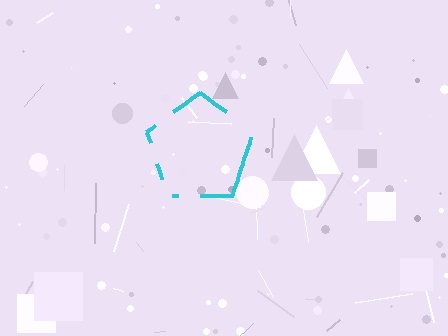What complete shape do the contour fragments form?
The contour fragments form a pentagon.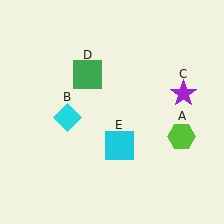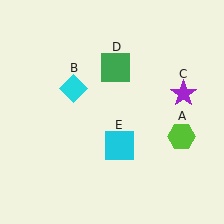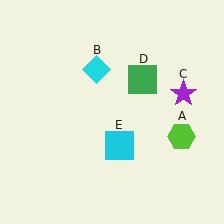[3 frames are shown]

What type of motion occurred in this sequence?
The cyan diamond (object B), green square (object D) rotated clockwise around the center of the scene.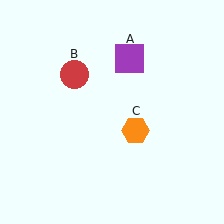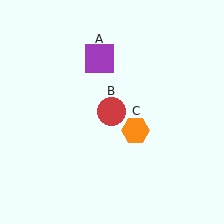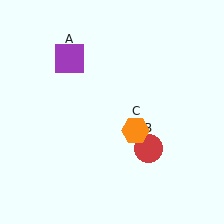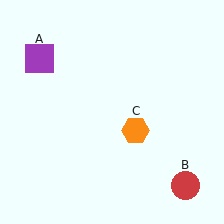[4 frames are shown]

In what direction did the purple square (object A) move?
The purple square (object A) moved left.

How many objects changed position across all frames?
2 objects changed position: purple square (object A), red circle (object B).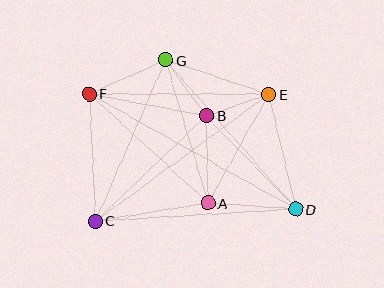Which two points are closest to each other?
Points B and E are closest to each other.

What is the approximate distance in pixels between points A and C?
The distance between A and C is approximately 114 pixels.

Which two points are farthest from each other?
Points D and F are farthest from each other.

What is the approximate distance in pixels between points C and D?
The distance between C and D is approximately 201 pixels.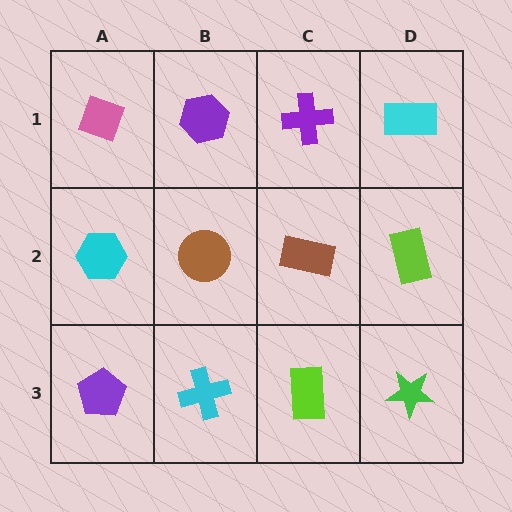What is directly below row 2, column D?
A green star.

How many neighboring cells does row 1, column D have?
2.